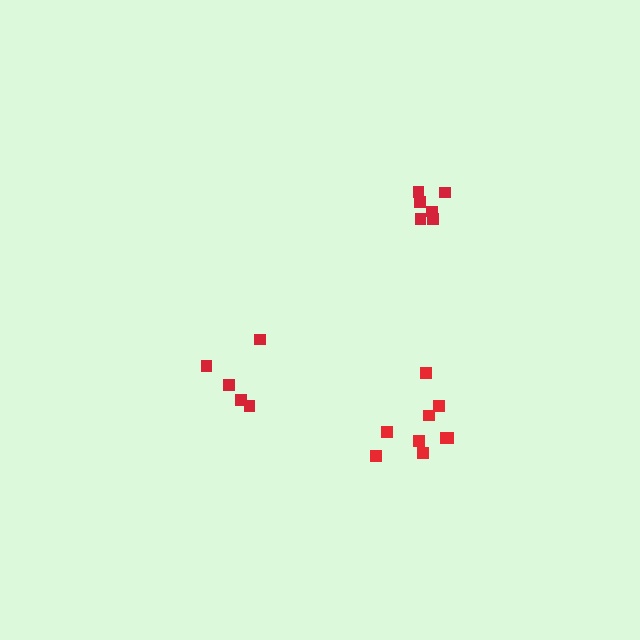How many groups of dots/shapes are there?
There are 3 groups.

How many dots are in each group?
Group 1: 6 dots, Group 2: 5 dots, Group 3: 9 dots (20 total).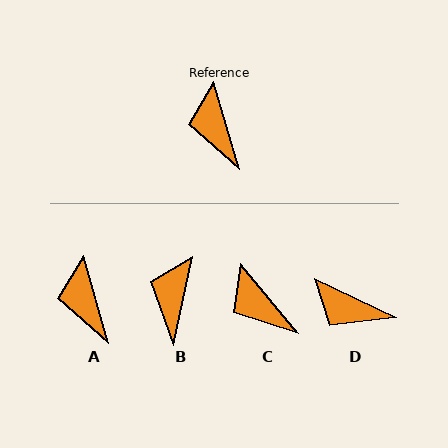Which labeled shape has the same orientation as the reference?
A.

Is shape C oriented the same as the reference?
No, it is off by about 23 degrees.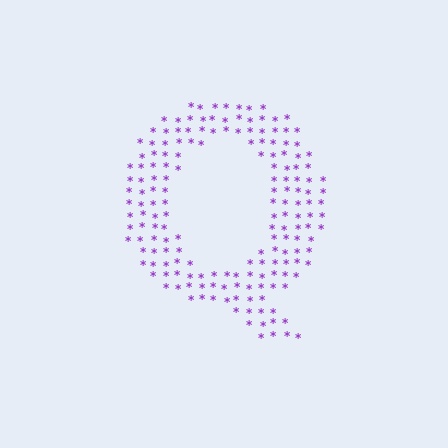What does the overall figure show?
The overall figure shows the letter Q.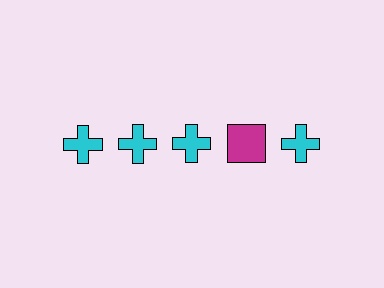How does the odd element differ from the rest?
It differs in both color (magenta instead of cyan) and shape (square instead of cross).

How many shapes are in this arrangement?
There are 5 shapes arranged in a grid pattern.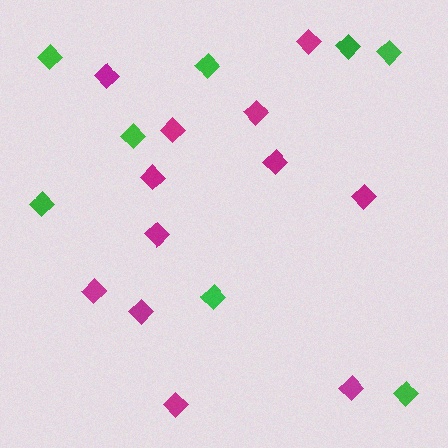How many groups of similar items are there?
There are 2 groups: one group of magenta diamonds (12) and one group of green diamonds (8).